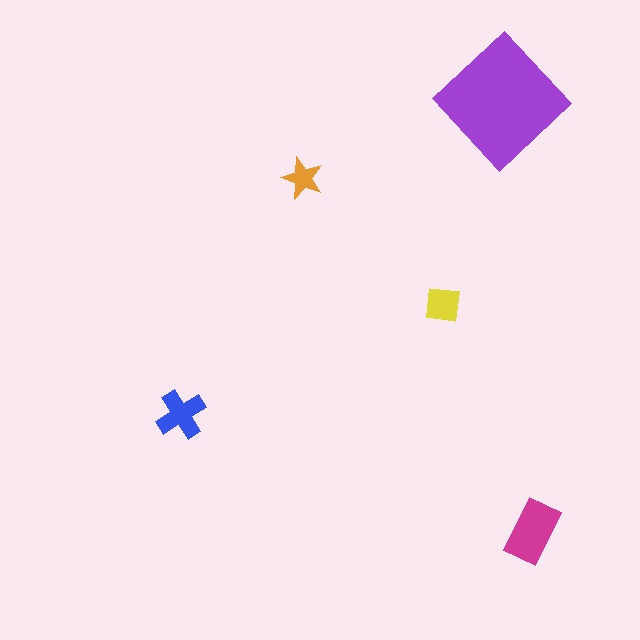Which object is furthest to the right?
The magenta rectangle is rightmost.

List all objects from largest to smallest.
The purple diamond, the magenta rectangle, the blue cross, the yellow square, the orange star.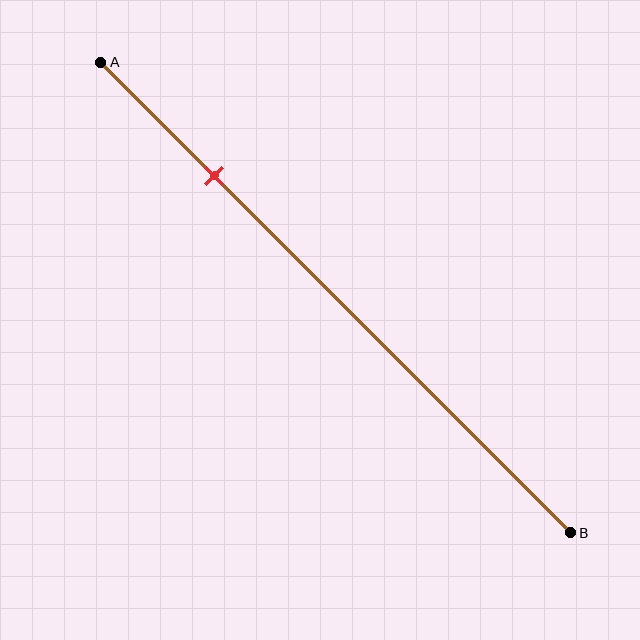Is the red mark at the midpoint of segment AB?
No, the mark is at about 25% from A, not at the 50% midpoint.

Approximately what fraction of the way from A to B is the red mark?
The red mark is approximately 25% of the way from A to B.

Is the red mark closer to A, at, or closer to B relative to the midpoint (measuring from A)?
The red mark is closer to point A than the midpoint of segment AB.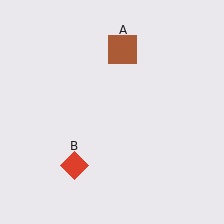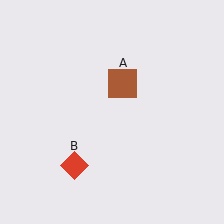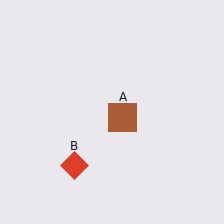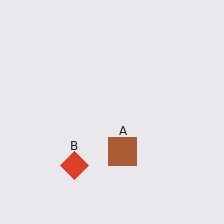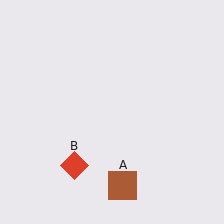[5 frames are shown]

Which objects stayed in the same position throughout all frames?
Red diamond (object B) remained stationary.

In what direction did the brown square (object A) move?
The brown square (object A) moved down.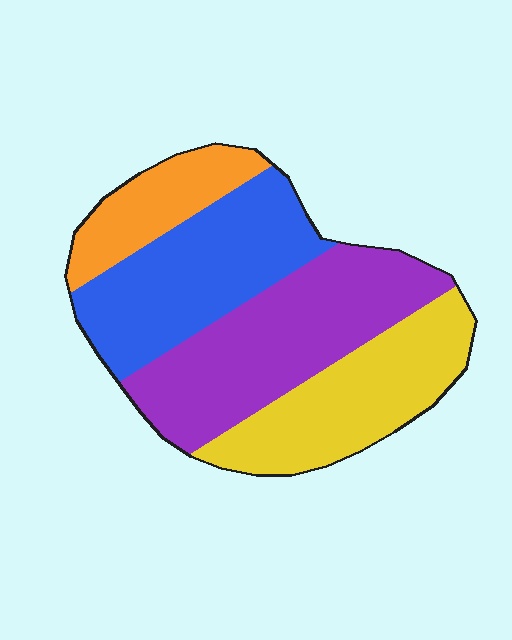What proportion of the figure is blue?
Blue covers about 30% of the figure.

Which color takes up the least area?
Orange, at roughly 15%.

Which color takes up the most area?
Purple, at roughly 35%.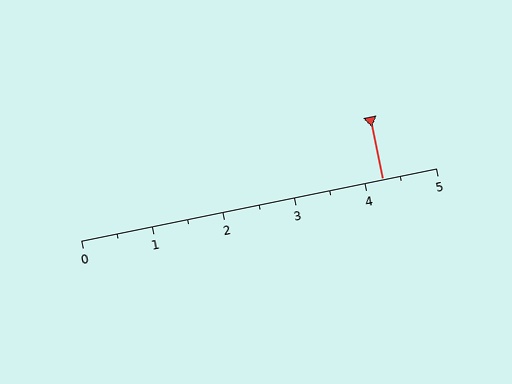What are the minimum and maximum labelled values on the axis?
The axis runs from 0 to 5.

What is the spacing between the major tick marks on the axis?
The major ticks are spaced 1 apart.